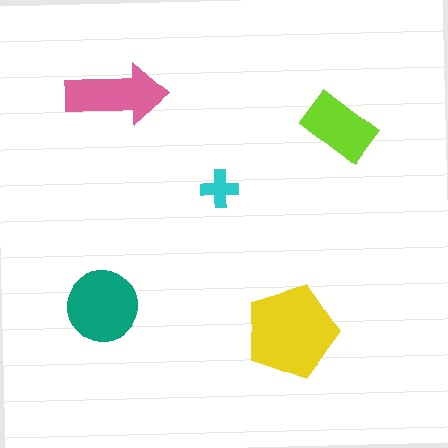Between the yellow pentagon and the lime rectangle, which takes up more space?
The yellow pentagon.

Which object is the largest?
The yellow pentagon.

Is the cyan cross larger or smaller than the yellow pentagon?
Smaller.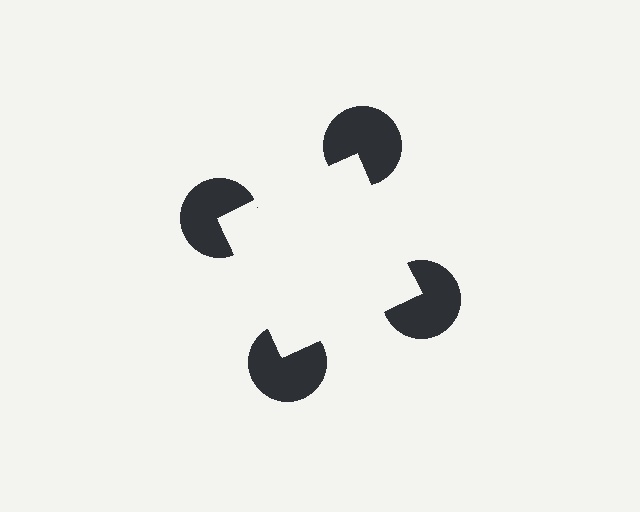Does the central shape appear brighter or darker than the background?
It typically appears slightly brighter than the background, even though no actual brightness change is drawn.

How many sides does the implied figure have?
4 sides.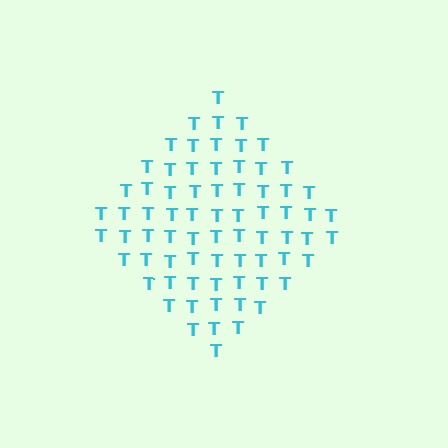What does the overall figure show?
The overall figure shows a diamond.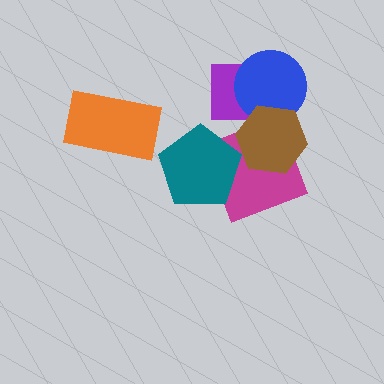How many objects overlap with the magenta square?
2 objects overlap with the magenta square.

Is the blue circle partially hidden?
Yes, it is partially covered by another shape.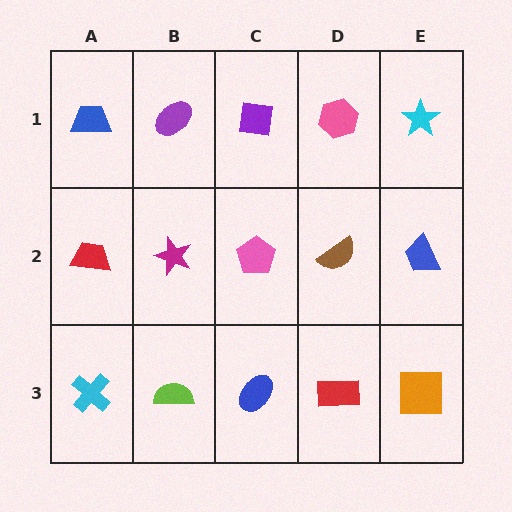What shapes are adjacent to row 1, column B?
A magenta star (row 2, column B), a blue trapezoid (row 1, column A), a purple square (row 1, column C).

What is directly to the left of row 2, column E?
A brown semicircle.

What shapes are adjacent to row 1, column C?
A pink pentagon (row 2, column C), a purple ellipse (row 1, column B), a pink hexagon (row 1, column D).